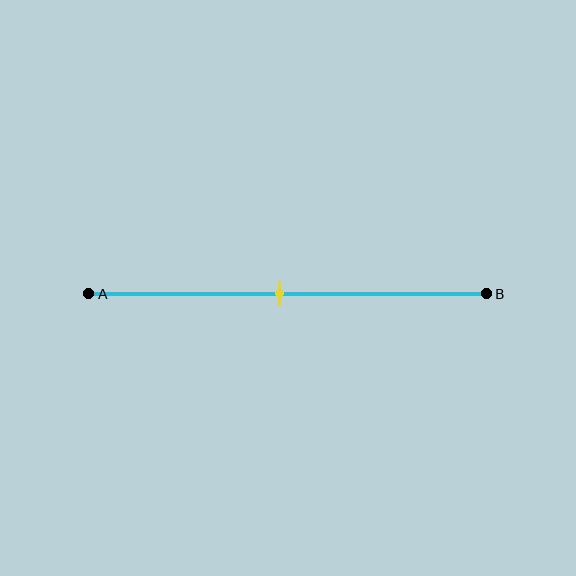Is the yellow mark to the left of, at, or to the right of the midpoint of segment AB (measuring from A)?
The yellow mark is approximately at the midpoint of segment AB.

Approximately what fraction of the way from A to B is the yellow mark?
The yellow mark is approximately 50% of the way from A to B.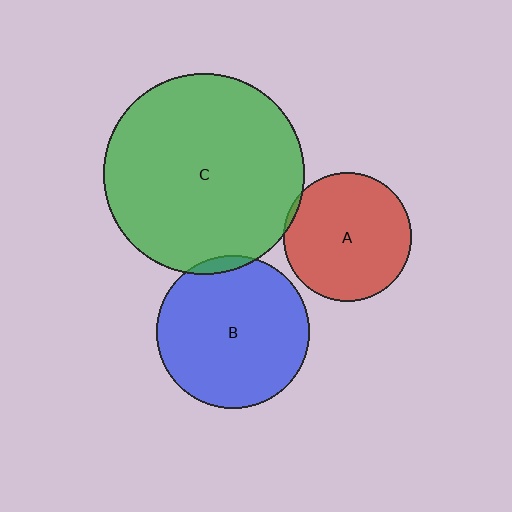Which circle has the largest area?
Circle C (green).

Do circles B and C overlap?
Yes.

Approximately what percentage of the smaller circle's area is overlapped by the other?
Approximately 5%.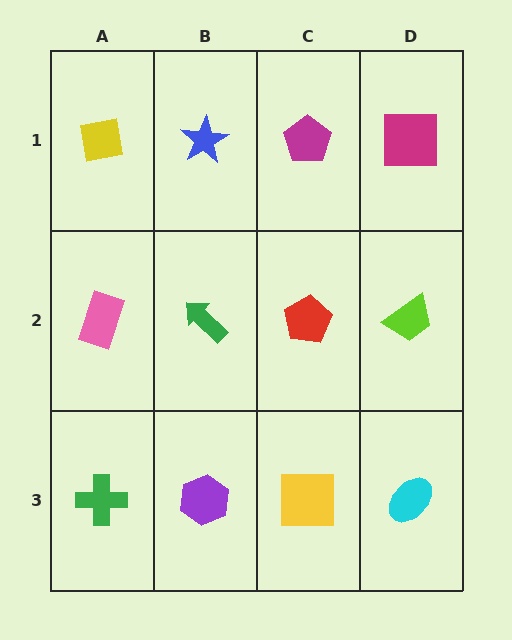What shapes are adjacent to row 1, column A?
A pink rectangle (row 2, column A), a blue star (row 1, column B).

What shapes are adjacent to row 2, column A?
A yellow square (row 1, column A), a green cross (row 3, column A), a green arrow (row 2, column B).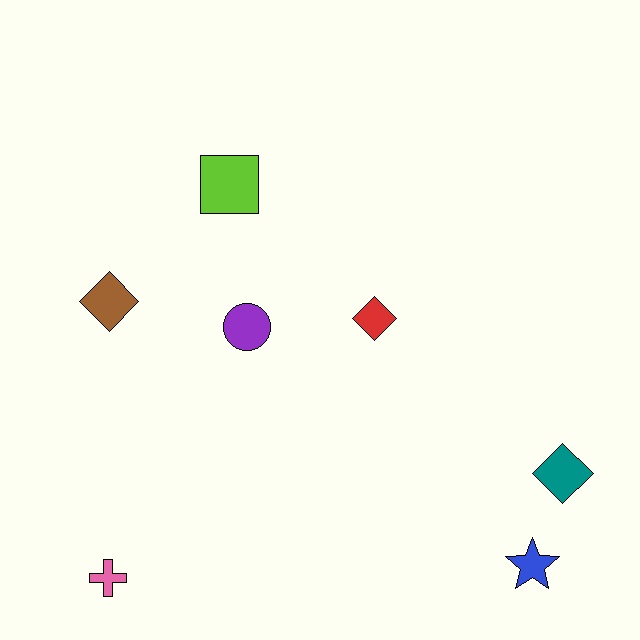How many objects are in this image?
There are 7 objects.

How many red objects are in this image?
There is 1 red object.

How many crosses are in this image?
There is 1 cross.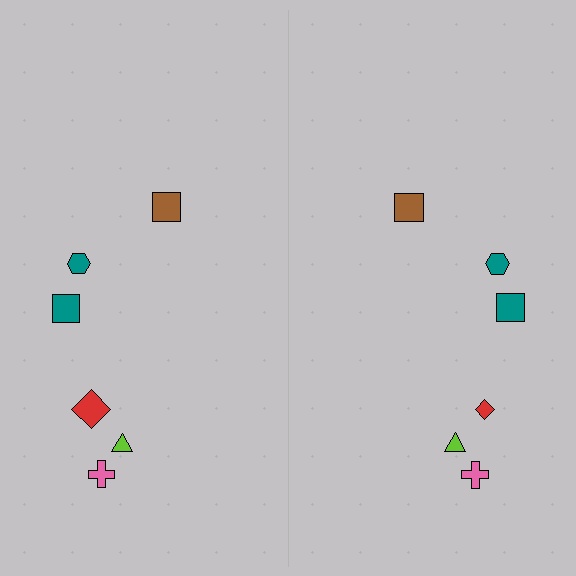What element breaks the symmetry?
The red diamond on the right side has a different size than its mirror counterpart.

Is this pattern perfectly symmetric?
No, the pattern is not perfectly symmetric. The red diamond on the right side has a different size than its mirror counterpart.